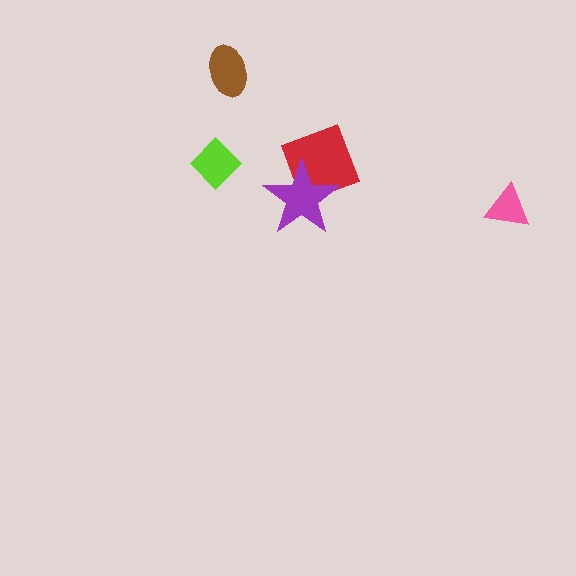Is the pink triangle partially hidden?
No, no other shape covers it.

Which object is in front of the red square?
The purple star is in front of the red square.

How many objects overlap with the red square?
1 object overlaps with the red square.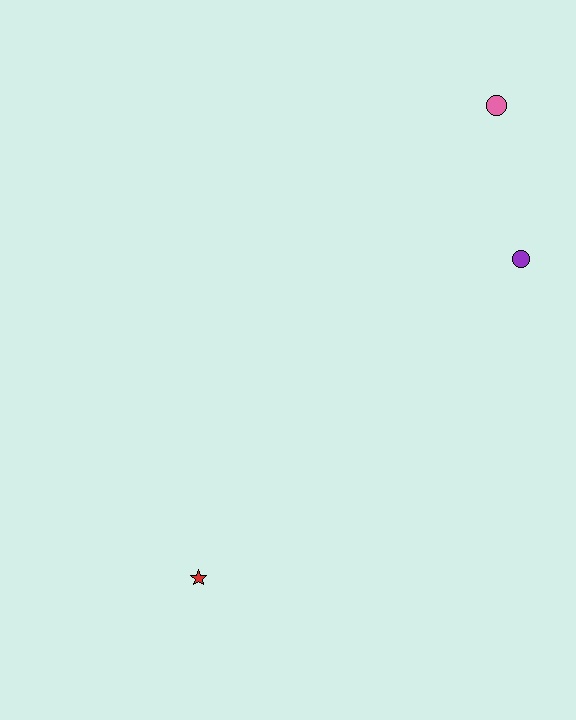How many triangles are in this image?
There are no triangles.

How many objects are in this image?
There are 3 objects.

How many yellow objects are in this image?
There are no yellow objects.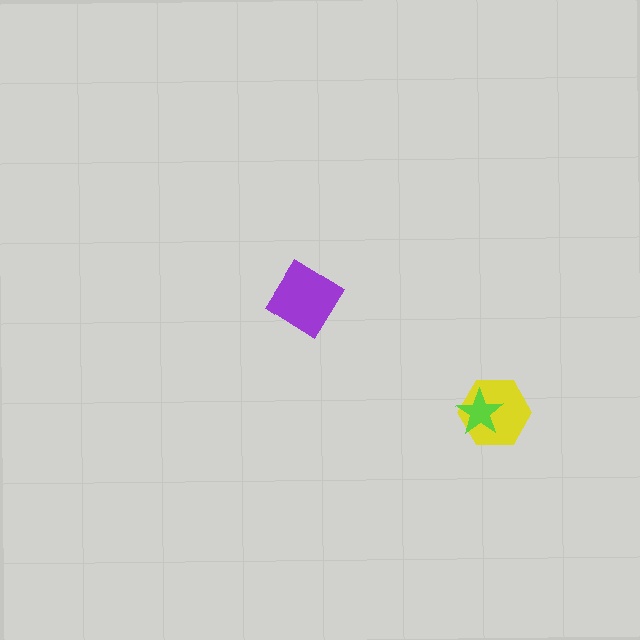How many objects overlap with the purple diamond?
0 objects overlap with the purple diamond.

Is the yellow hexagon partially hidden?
Yes, it is partially covered by another shape.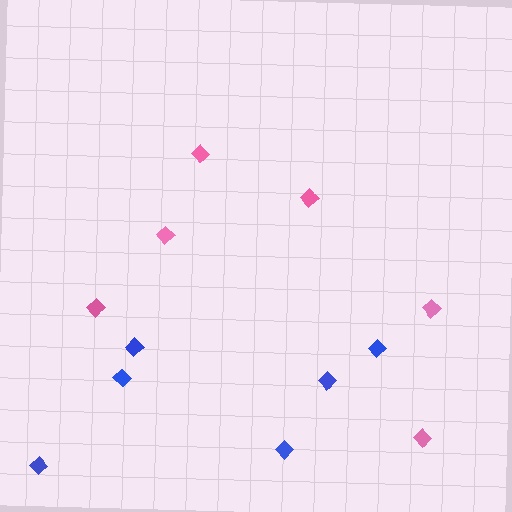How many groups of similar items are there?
There are 2 groups: one group of pink diamonds (6) and one group of blue diamonds (6).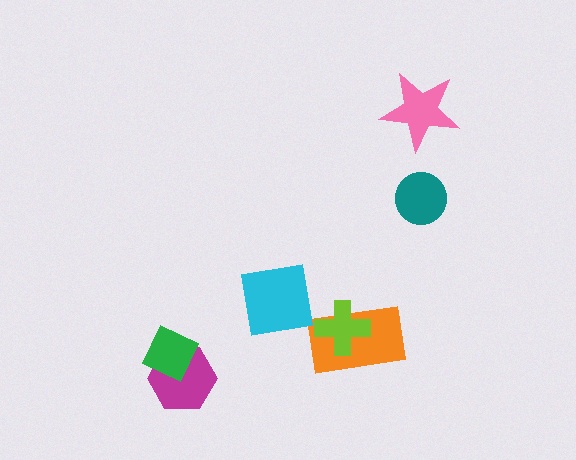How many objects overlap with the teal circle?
0 objects overlap with the teal circle.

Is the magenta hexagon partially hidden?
Yes, it is partially covered by another shape.